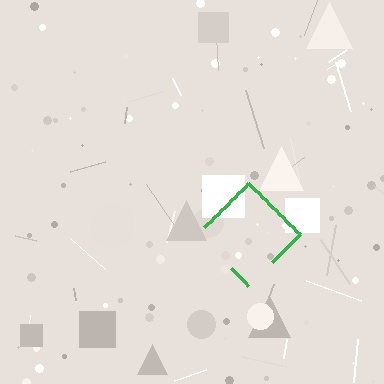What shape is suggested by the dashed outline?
The dashed outline suggests a diamond.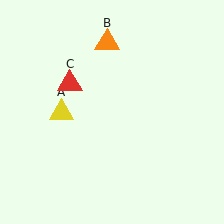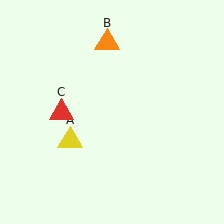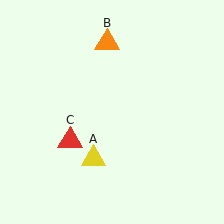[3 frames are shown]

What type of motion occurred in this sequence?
The yellow triangle (object A), red triangle (object C) rotated counterclockwise around the center of the scene.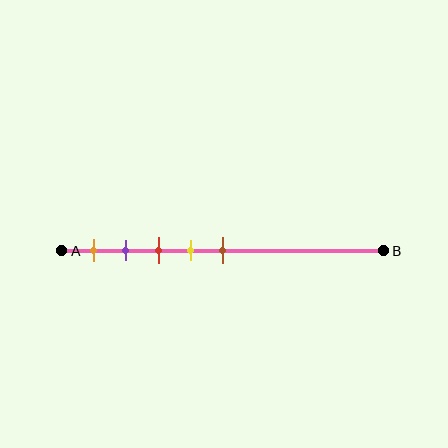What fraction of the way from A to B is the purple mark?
The purple mark is approximately 20% (0.2) of the way from A to B.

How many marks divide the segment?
There are 5 marks dividing the segment.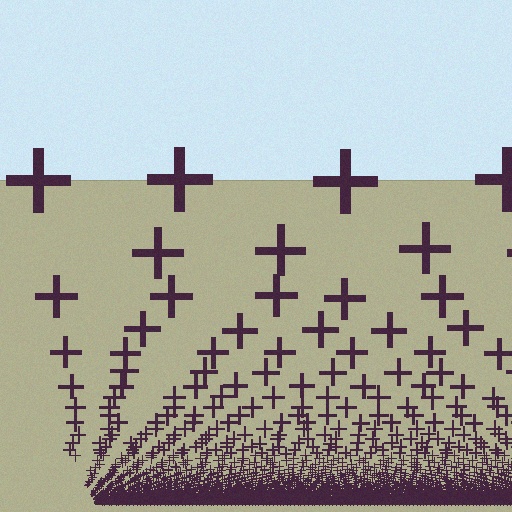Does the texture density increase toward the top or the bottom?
Density increases toward the bottom.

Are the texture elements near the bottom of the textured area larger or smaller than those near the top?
Smaller. The gradient is inverted — elements near the bottom are smaller and denser.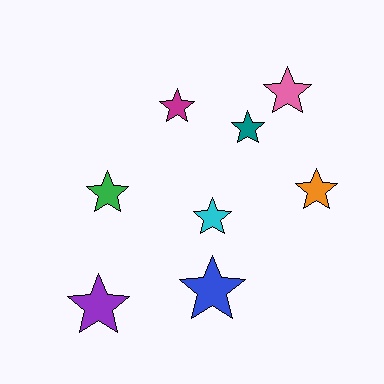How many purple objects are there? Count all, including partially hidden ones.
There is 1 purple object.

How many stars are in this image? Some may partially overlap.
There are 8 stars.